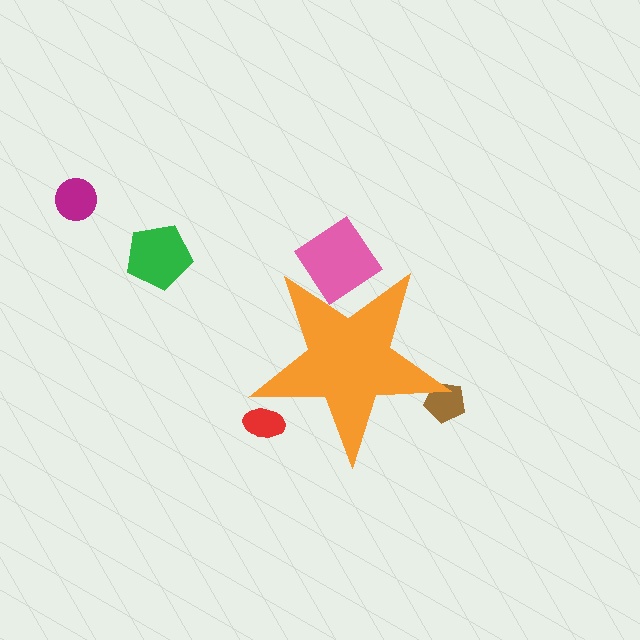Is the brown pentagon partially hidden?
Yes, the brown pentagon is partially hidden behind the orange star.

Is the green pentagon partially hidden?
No, the green pentagon is fully visible.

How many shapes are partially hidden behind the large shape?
3 shapes are partially hidden.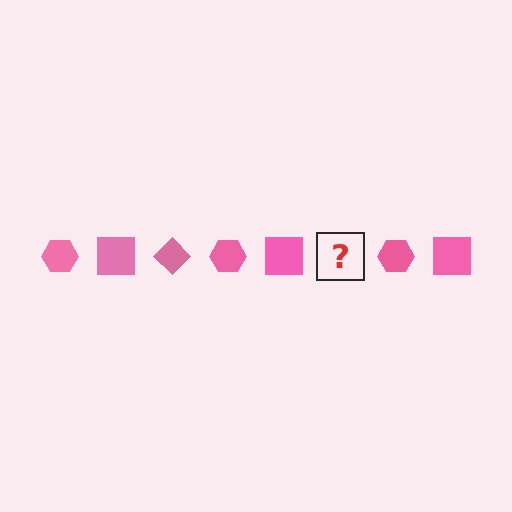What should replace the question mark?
The question mark should be replaced with a pink diamond.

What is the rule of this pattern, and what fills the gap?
The rule is that the pattern cycles through hexagon, square, diamond shapes in pink. The gap should be filled with a pink diamond.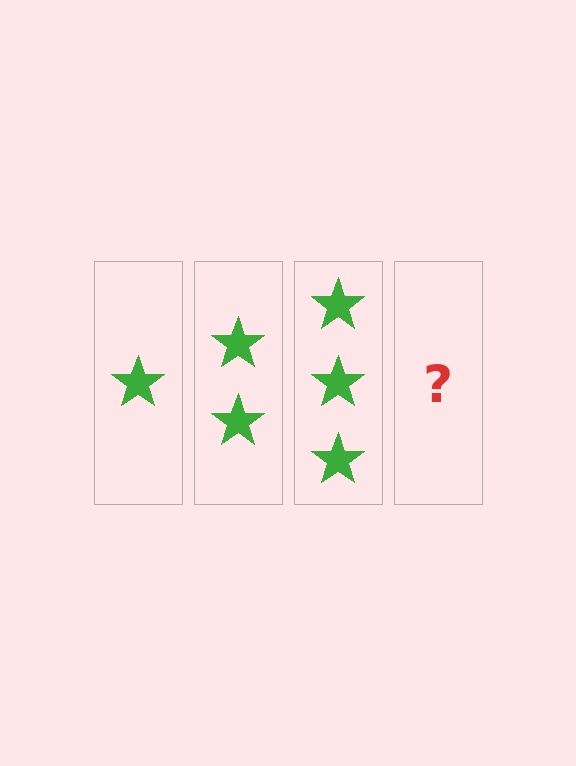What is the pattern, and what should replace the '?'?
The pattern is that each step adds one more star. The '?' should be 4 stars.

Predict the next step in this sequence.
The next step is 4 stars.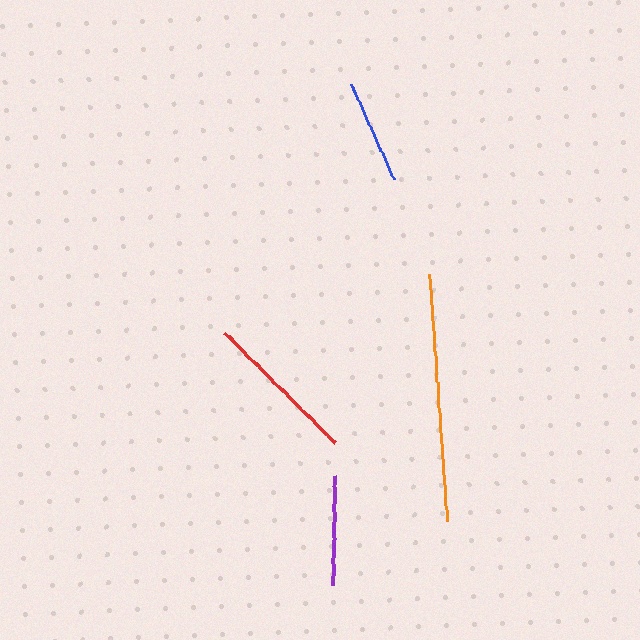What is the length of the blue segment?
The blue segment is approximately 105 pixels long.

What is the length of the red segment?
The red segment is approximately 155 pixels long.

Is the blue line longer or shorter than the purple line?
The purple line is longer than the blue line.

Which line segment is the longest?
The orange line is the longest at approximately 248 pixels.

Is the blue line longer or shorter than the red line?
The red line is longer than the blue line.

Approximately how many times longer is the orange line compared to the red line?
The orange line is approximately 1.6 times the length of the red line.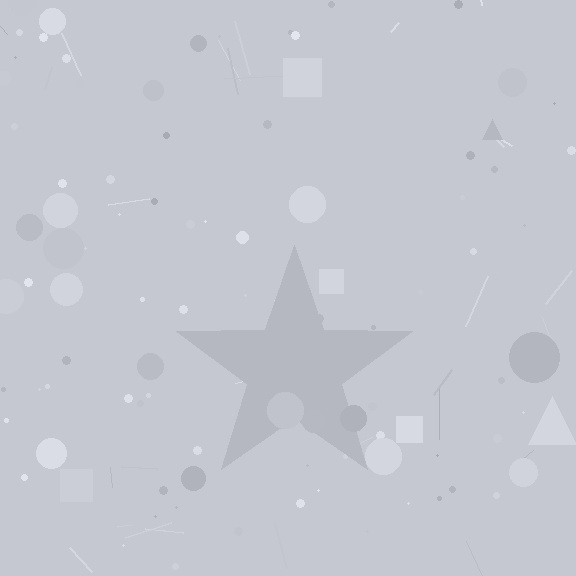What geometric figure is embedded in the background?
A star is embedded in the background.